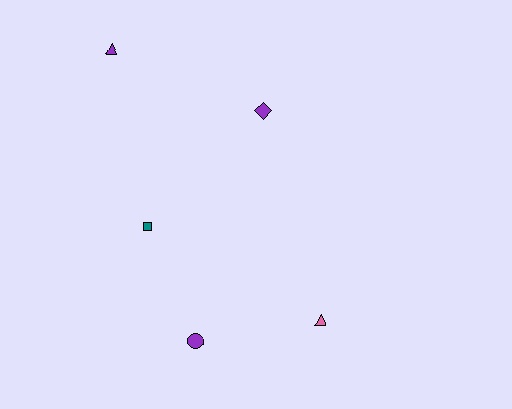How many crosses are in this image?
There are no crosses.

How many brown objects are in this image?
There are no brown objects.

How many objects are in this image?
There are 5 objects.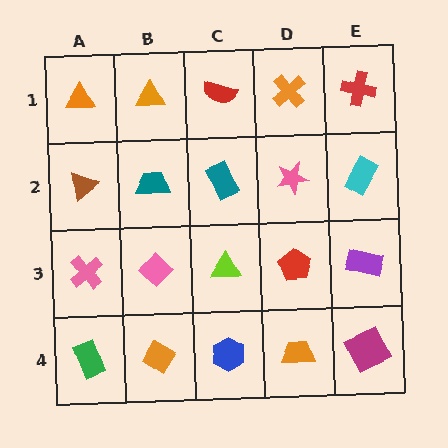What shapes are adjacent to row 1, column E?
A cyan rectangle (row 2, column E), an orange cross (row 1, column D).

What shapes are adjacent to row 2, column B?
An orange triangle (row 1, column B), a pink diamond (row 3, column B), a brown triangle (row 2, column A), a teal rectangle (row 2, column C).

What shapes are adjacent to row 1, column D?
A pink star (row 2, column D), a red semicircle (row 1, column C), a red cross (row 1, column E).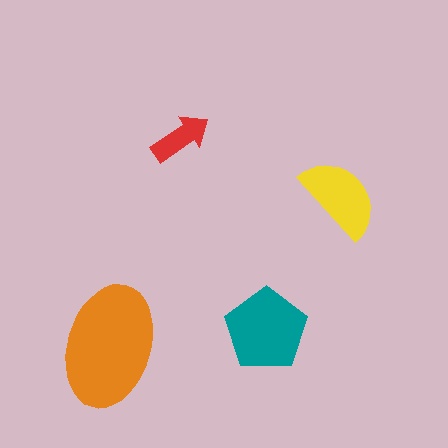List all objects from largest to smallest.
The orange ellipse, the teal pentagon, the yellow semicircle, the red arrow.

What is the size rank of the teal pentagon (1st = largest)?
2nd.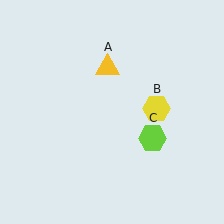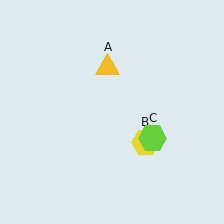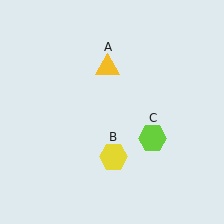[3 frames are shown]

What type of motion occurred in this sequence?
The yellow hexagon (object B) rotated clockwise around the center of the scene.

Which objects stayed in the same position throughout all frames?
Yellow triangle (object A) and lime hexagon (object C) remained stationary.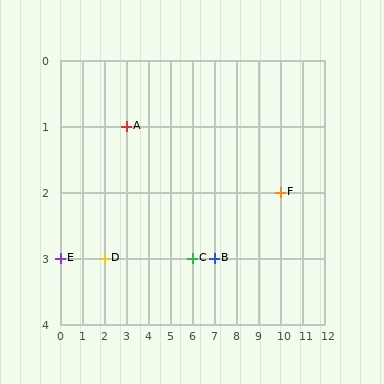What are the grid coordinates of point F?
Point F is at grid coordinates (10, 2).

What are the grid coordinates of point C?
Point C is at grid coordinates (6, 3).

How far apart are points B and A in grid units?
Points B and A are 4 columns and 2 rows apart (about 4.5 grid units diagonally).